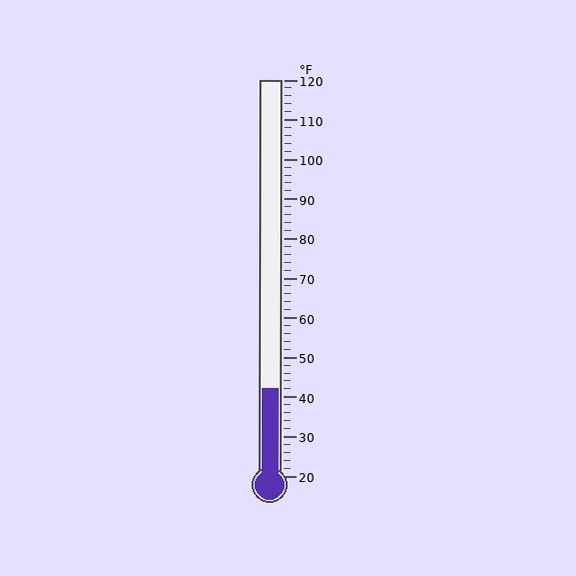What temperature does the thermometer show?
The thermometer shows approximately 42°F.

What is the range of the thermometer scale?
The thermometer scale ranges from 20°F to 120°F.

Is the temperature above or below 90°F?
The temperature is below 90°F.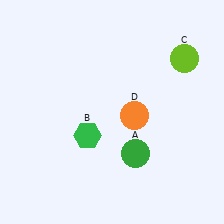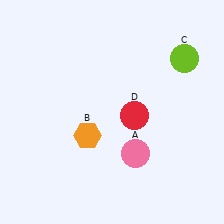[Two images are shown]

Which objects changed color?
A changed from green to pink. B changed from green to orange. D changed from orange to red.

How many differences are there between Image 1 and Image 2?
There are 3 differences between the two images.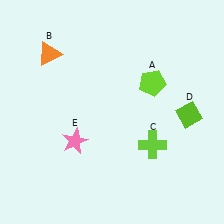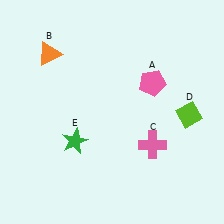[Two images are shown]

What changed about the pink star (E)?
In Image 1, E is pink. In Image 2, it changed to green.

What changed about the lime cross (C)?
In Image 1, C is lime. In Image 2, it changed to pink.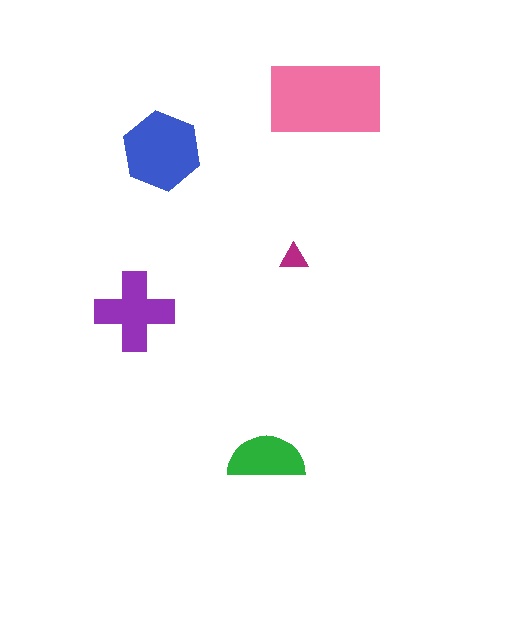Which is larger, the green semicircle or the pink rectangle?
The pink rectangle.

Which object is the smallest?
The magenta triangle.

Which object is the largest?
The pink rectangle.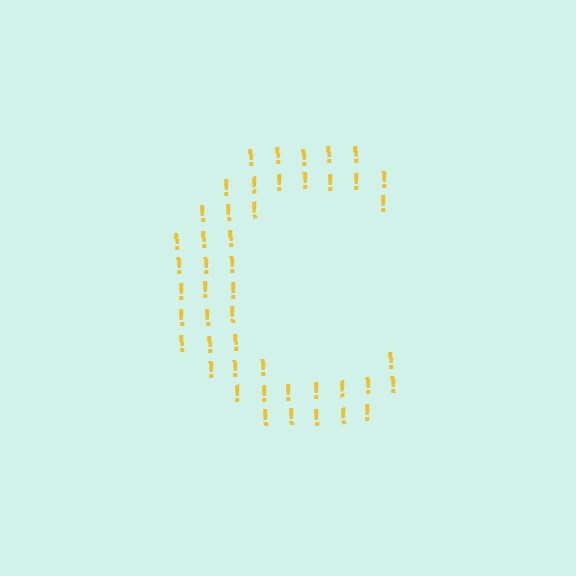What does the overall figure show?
The overall figure shows the letter C.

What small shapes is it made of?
It is made of small exclamation marks.